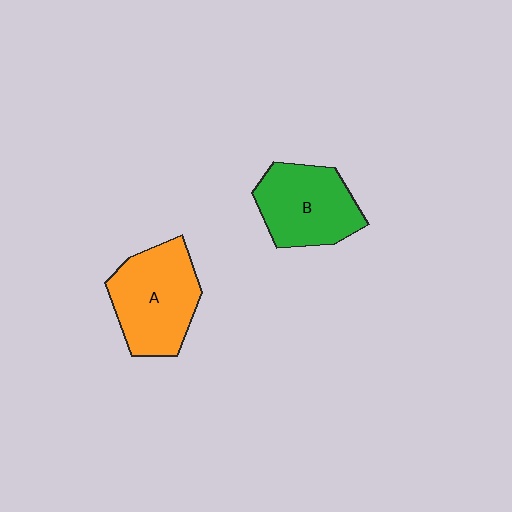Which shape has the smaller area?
Shape B (green).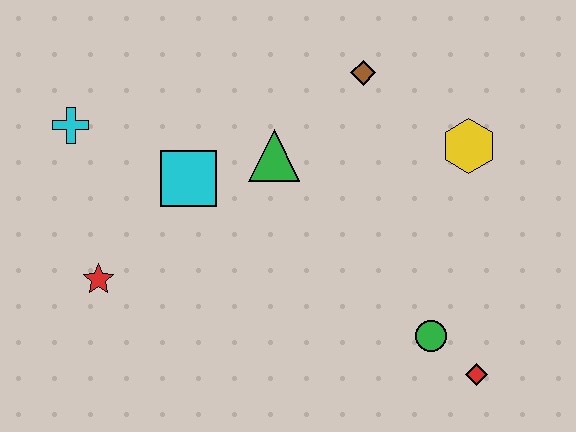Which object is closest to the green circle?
The red diamond is closest to the green circle.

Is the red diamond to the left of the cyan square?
No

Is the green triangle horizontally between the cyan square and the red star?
No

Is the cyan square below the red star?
No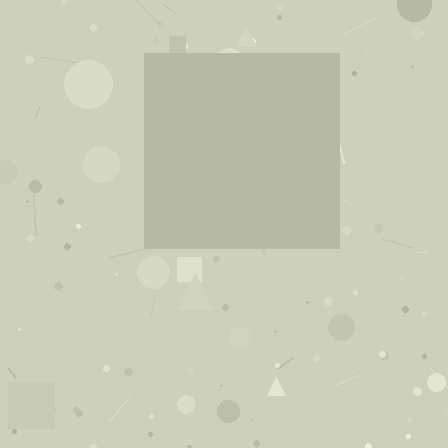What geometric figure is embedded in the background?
A square is embedded in the background.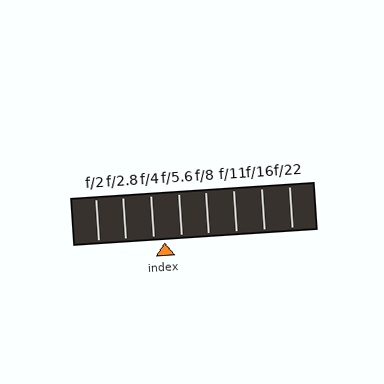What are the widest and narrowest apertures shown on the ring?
The widest aperture shown is f/2 and the narrowest is f/22.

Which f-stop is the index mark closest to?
The index mark is closest to f/4.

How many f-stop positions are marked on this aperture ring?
There are 8 f-stop positions marked.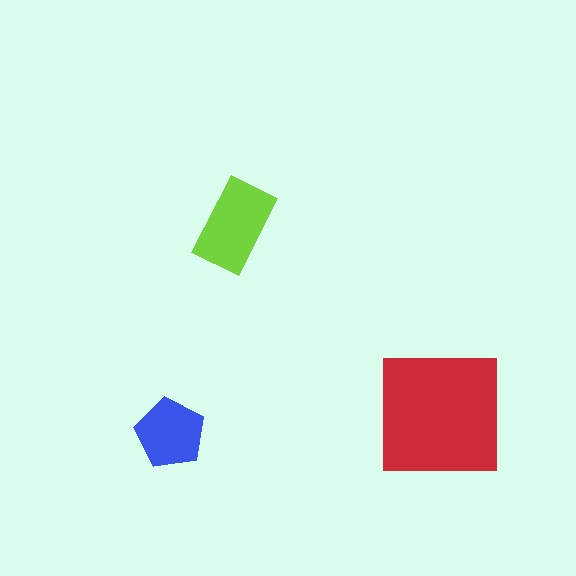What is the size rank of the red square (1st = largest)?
1st.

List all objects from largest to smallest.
The red square, the lime rectangle, the blue pentagon.